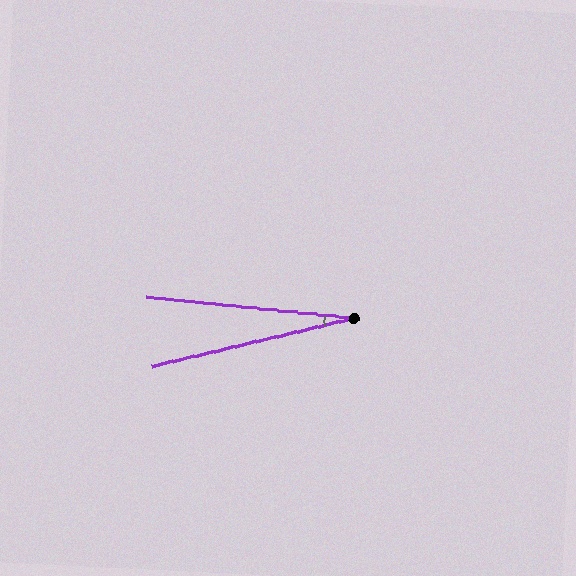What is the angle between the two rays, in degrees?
Approximately 19 degrees.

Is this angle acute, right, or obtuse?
It is acute.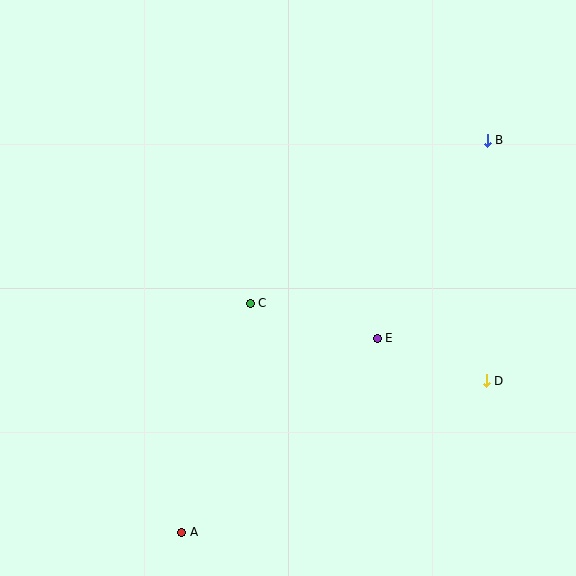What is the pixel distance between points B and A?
The distance between B and A is 497 pixels.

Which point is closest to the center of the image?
Point C at (250, 303) is closest to the center.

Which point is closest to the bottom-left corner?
Point A is closest to the bottom-left corner.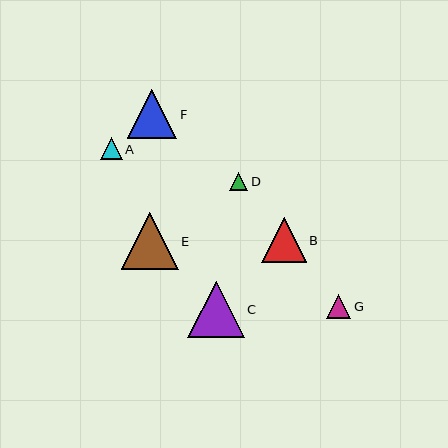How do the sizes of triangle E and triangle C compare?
Triangle E and triangle C are approximately the same size.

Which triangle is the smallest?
Triangle D is the smallest with a size of approximately 18 pixels.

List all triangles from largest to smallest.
From largest to smallest: E, C, F, B, G, A, D.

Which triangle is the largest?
Triangle E is the largest with a size of approximately 57 pixels.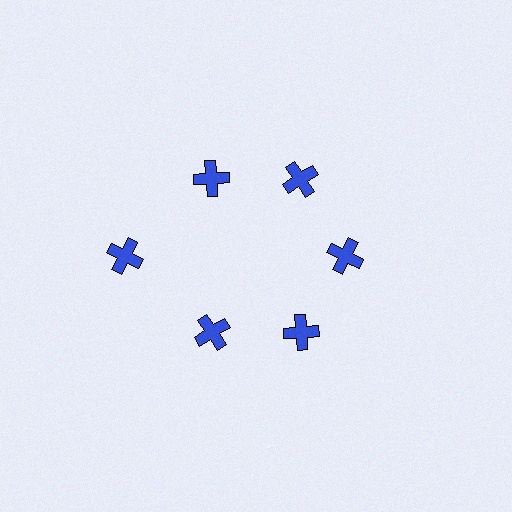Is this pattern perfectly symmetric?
No. The 6 blue crosses are arranged in a ring, but one element near the 9 o'clock position is pushed outward from the center, breaking the 6-fold rotational symmetry.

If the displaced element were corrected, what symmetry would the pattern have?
It would have 6-fold rotational symmetry — the pattern would map onto itself every 60 degrees.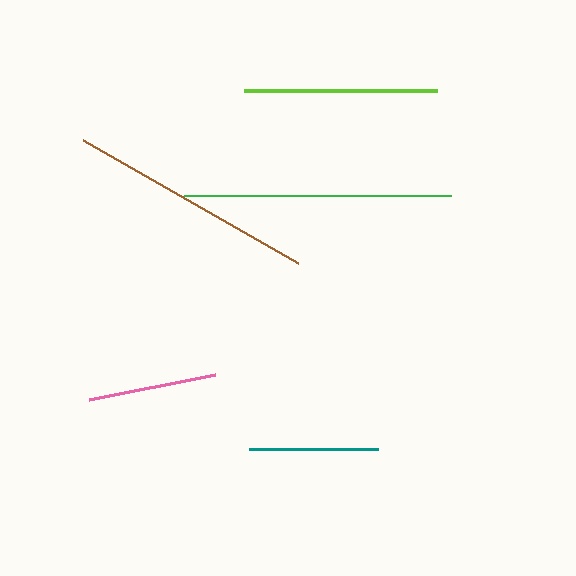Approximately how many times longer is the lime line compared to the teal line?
The lime line is approximately 1.5 times the length of the teal line.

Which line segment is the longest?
The green line is the longest at approximately 267 pixels.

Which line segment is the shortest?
The pink line is the shortest at approximately 128 pixels.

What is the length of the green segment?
The green segment is approximately 267 pixels long.